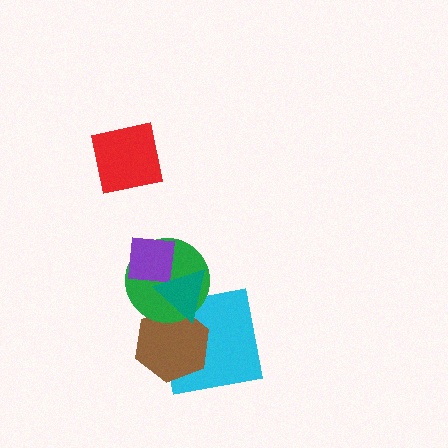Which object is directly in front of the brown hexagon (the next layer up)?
The green circle is directly in front of the brown hexagon.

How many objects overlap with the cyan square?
3 objects overlap with the cyan square.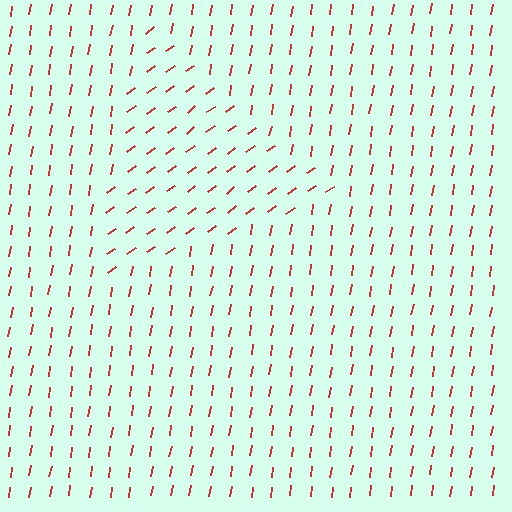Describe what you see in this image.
The image is filled with small red line segments. A triangle region in the image has lines oriented differently from the surrounding lines, creating a visible texture boundary.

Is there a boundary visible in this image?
Yes, there is a texture boundary formed by a change in line orientation.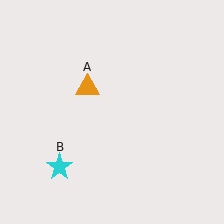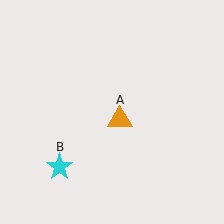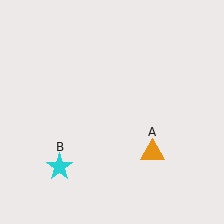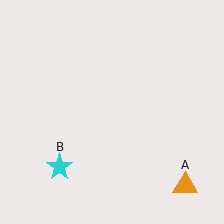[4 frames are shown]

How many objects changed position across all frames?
1 object changed position: orange triangle (object A).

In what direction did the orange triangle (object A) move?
The orange triangle (object A) moved down and to the right.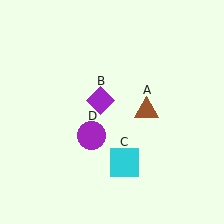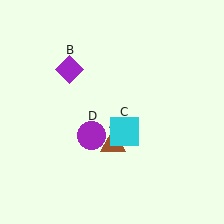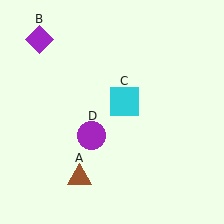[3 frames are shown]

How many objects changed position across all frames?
3 objects changed position: brown triangle (object A), purple diamond (object B), cyan square (object C).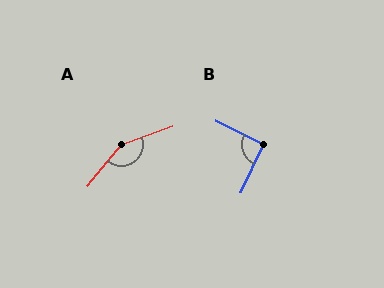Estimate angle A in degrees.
Approximately 149 degrees.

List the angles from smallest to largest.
B (91°), A (149°).